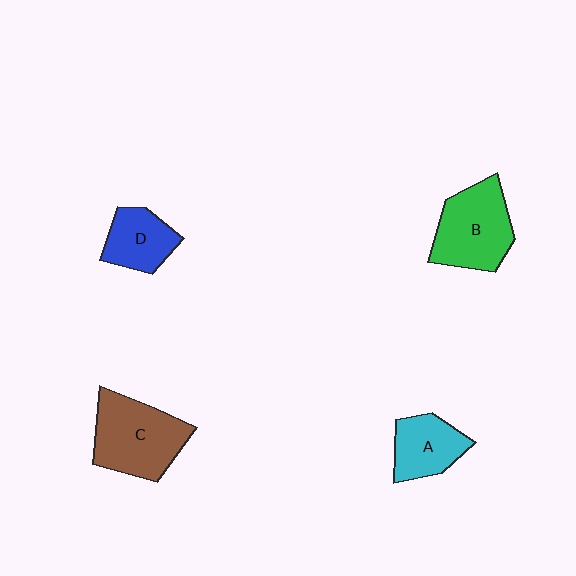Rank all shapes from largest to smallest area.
From largest to smallest: C (brown), B (green), A (cyan), D (blue).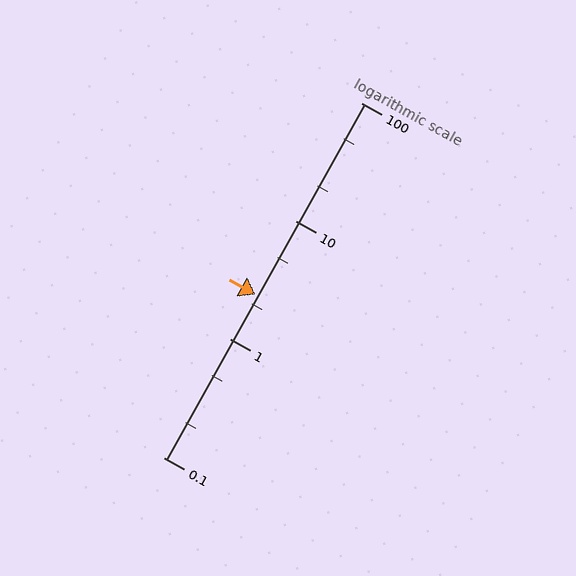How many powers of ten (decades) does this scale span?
The scale spans 3 decades, from 0.1 to 100.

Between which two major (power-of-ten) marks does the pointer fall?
The pointer is between 1 and 10.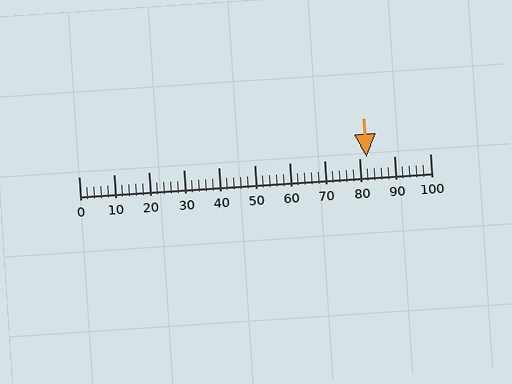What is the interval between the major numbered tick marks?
The major tick marks are spaced 10 units apart.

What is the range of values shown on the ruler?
The ruler shows values from 0 to 100.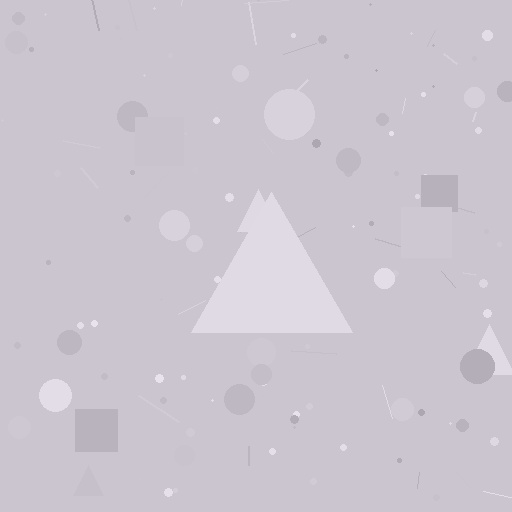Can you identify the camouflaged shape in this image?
The camouflaged shape is a triangle.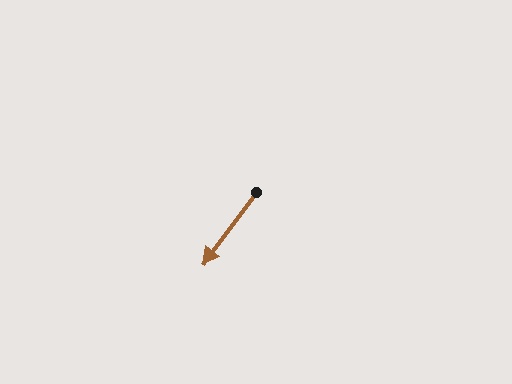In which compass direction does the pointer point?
Southwest.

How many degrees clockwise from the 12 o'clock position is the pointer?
Approximately 216 degrees.